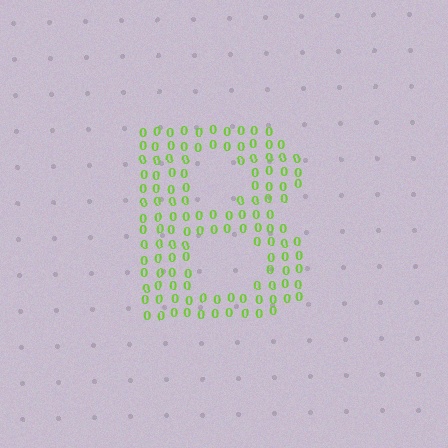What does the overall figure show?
The overall figure shows the letter B.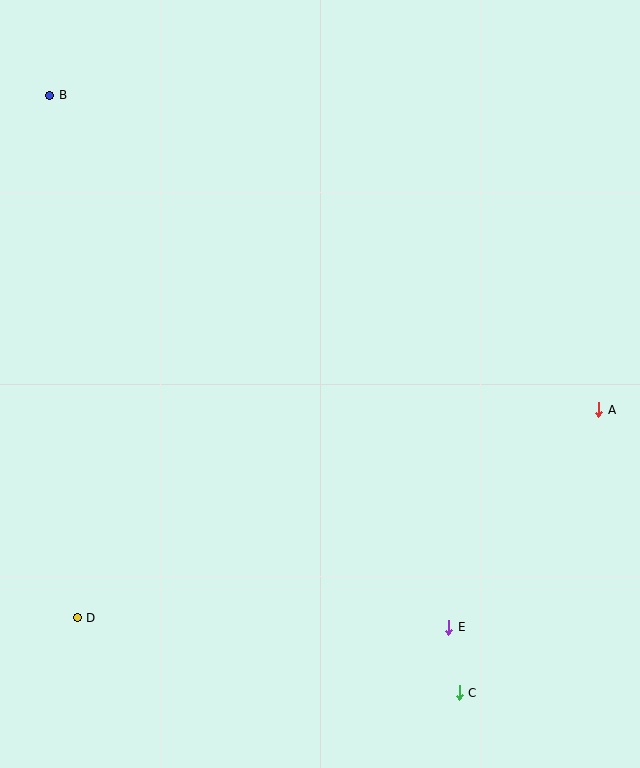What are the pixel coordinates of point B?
Point B is at (50, 95).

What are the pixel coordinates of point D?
Point D is at (77, 618).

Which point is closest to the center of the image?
Point E at (449, 627) is closest to the center.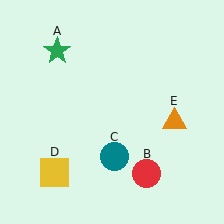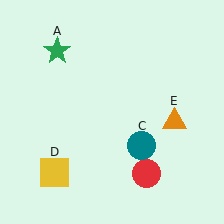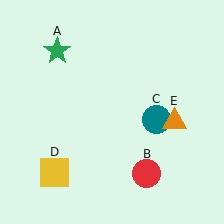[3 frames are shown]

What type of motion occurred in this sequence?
The teal circle (object C) rotated counterclockwise around the center of the scene.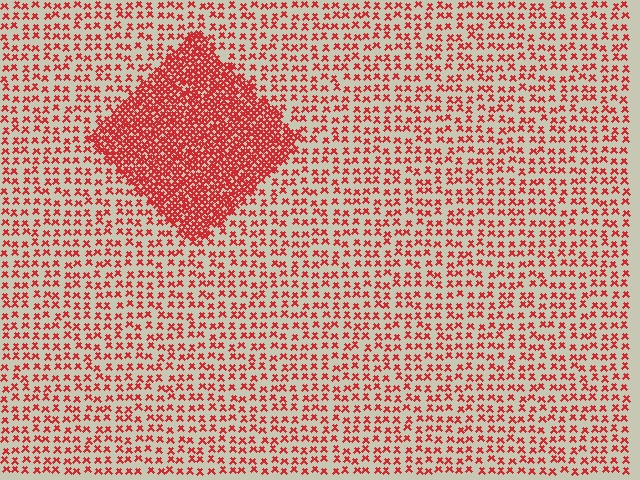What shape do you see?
I see a diamond.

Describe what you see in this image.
The image contains small red elements arranged at two different densities. A diamond-shaped region is visible where the elements are more densely packed than the surrounding area.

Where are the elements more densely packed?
The elements are more densely packed inside the diamond boundary.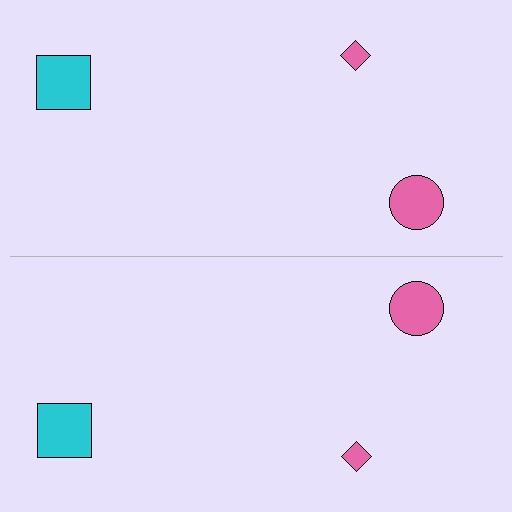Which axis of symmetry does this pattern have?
The pattern has a horizontal axis of symmetry running through the center of the image.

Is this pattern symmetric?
Yes, this pattern has bilateral (reflection) symmetry.